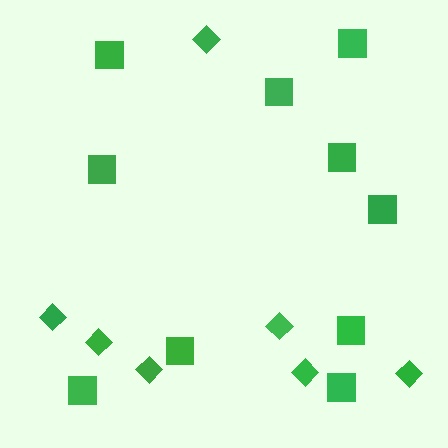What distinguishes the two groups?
There are 2 groups: one group of squares (10) and one group of diamonds (7).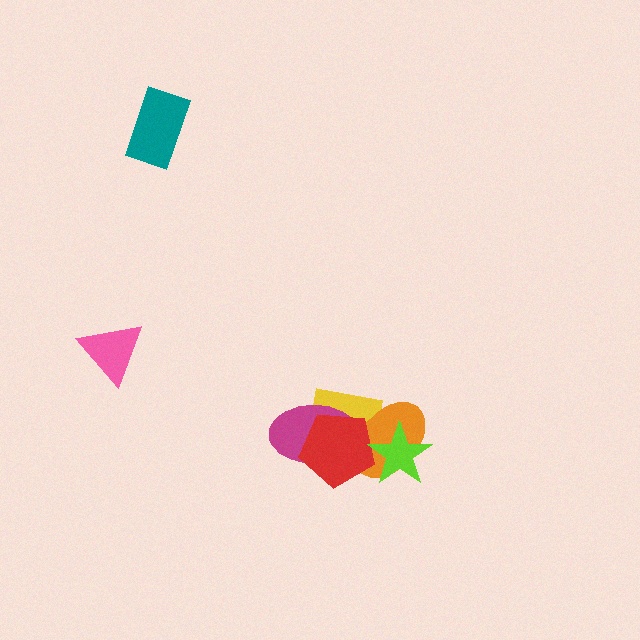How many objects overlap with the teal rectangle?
0 objects overlap with the teal rectangle.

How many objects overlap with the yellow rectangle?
3 objects overlap with the yellow rectangle.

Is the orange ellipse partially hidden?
Yes, it is partially covered by another shape.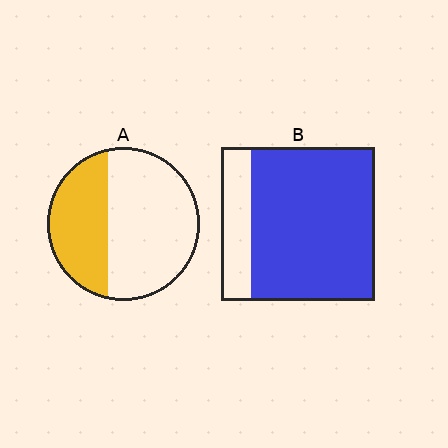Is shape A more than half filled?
No.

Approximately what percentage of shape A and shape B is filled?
A is approximately 35% and B is approximately 80%.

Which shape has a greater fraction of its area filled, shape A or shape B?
Shape B.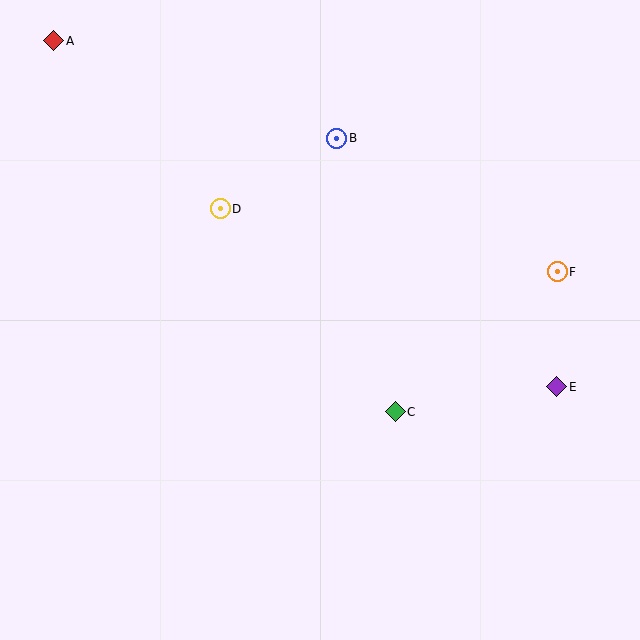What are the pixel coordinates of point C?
Point C is at (395, 412).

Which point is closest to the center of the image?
Point C at (395, 412) is closest to the center.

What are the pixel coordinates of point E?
Point E is at (557, 387).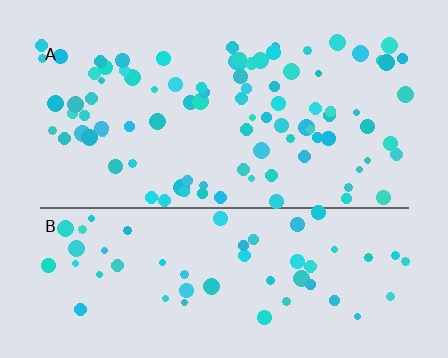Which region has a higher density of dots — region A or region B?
A (the top).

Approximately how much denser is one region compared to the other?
Approximately 1.6× — region A over region B.